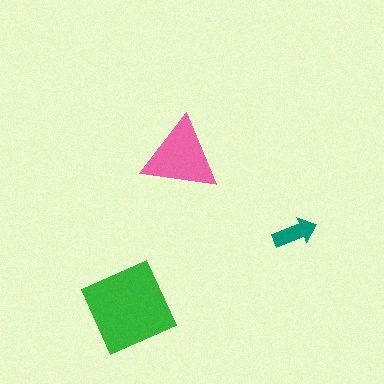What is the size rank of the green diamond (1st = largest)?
1st.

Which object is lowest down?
The green diamond is bottommost.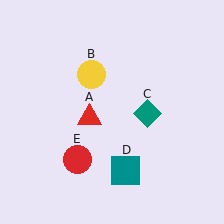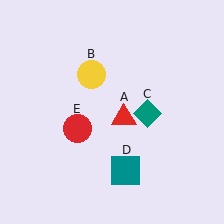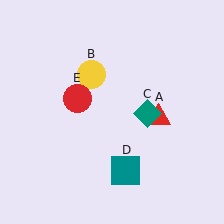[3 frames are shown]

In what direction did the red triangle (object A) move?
The red triangle (object A) moved right.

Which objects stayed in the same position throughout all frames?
Yellow circle (object B) and teal diamond (object C) and teal square (object D) remained stationary.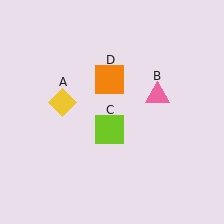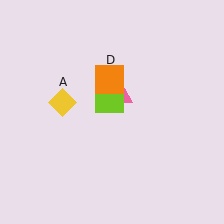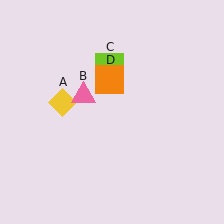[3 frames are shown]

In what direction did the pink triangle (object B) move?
The pink triangle (object B) moved left.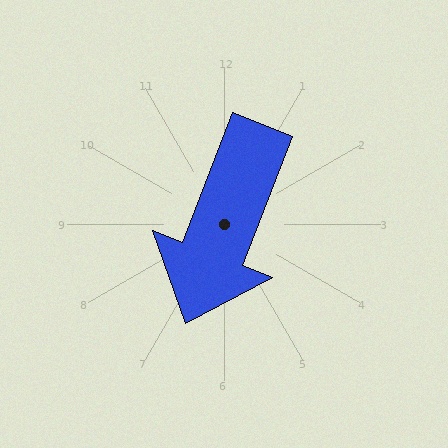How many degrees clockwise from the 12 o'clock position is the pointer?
Approximately 201 degrees.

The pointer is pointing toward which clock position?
Roughly 7 o'clock.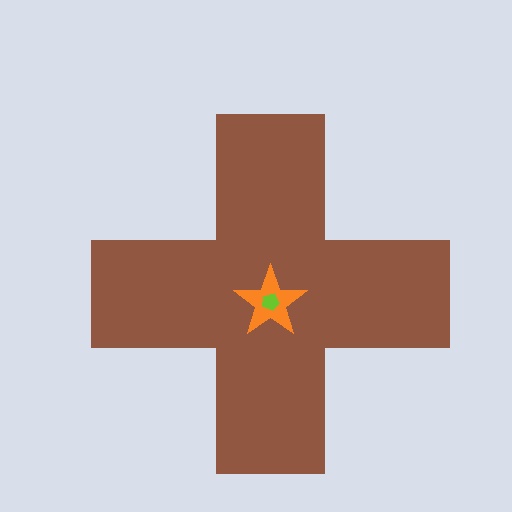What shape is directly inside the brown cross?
The orange star.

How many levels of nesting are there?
3.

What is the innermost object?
The lime pentagon.